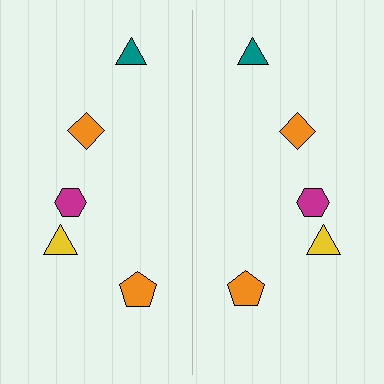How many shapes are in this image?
There are 10 shapes in this image.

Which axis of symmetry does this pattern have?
The pattern has a vertical axis of symmetry running through the center of the image.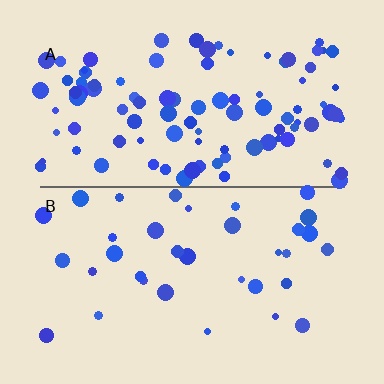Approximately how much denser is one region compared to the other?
Approximately 2.7× — region A over region B.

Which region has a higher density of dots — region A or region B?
A (the top).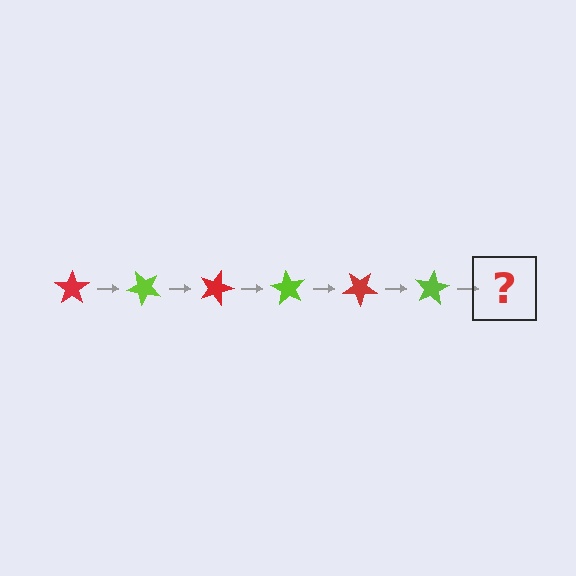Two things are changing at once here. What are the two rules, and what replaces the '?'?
The two rules are that it rotates 45 degrees each step and the color cycles through red and lime. The '?' should be a red star, rotated 270 degrees from the start.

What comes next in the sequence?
The next element should be a red star, rotated 270 degrees from the start.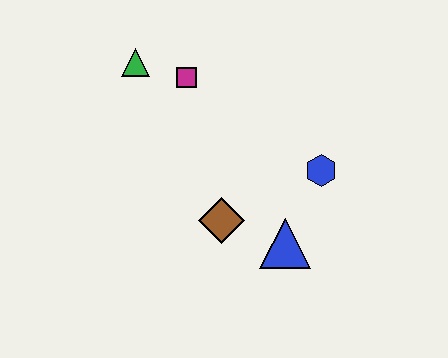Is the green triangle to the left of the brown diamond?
Yes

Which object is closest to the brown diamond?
The blue triangle is closest to the brown diamond.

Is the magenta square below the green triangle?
Yes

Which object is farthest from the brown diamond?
The green triangle is farthest from the brown diamond.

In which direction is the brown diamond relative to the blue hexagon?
The brown diamond is to the left of the blue hexagon.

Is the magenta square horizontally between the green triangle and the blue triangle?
Yes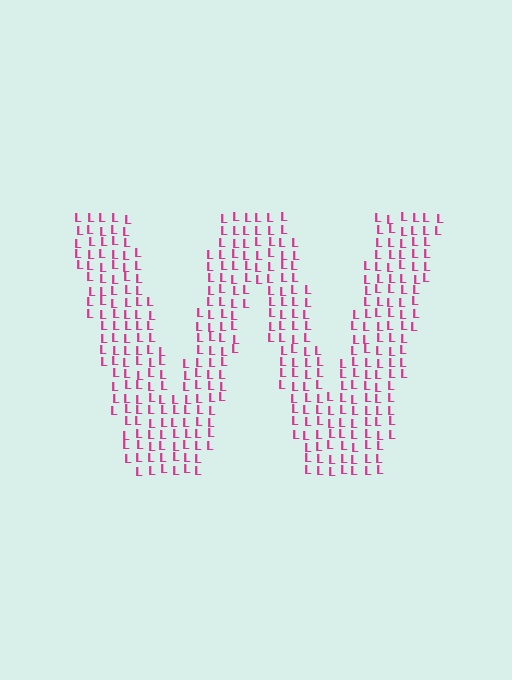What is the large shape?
The large shape is the letter W.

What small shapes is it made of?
It is made of small letter L's.